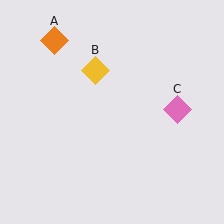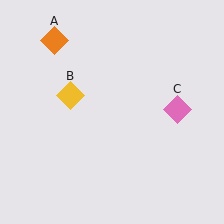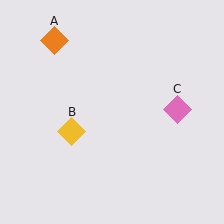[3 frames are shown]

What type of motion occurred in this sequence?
The yellow diamond (object B) rotated counterclockwise around the center of the scene.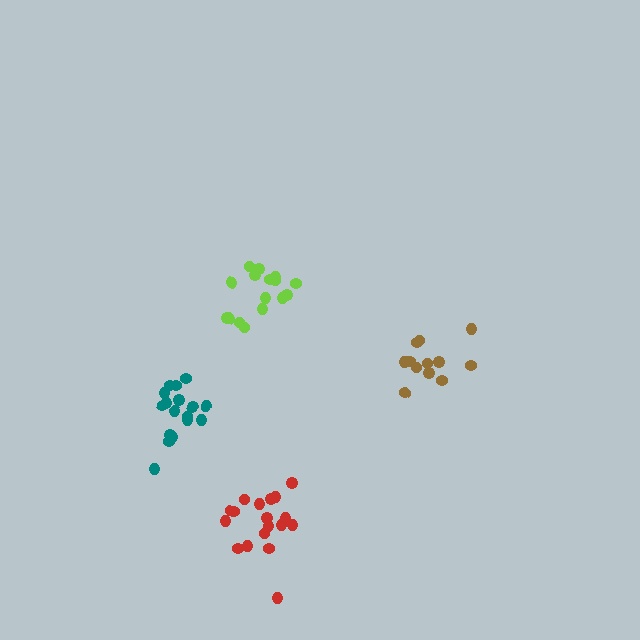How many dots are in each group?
Group 1: 16 dots, Group 2: 12 dots, Group 3: 17 dots, Group 4: 18 dots (63 total).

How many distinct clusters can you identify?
There are 4 distinct clusters.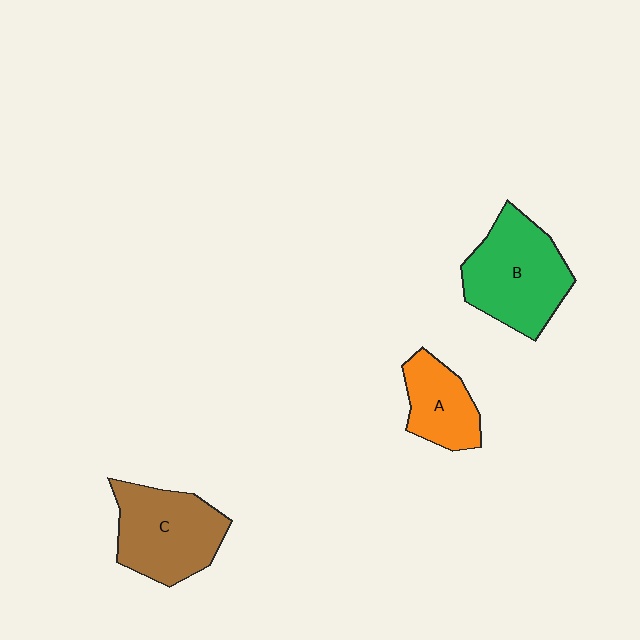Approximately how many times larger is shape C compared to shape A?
Approximately 1.6 times.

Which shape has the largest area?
Shape B (green).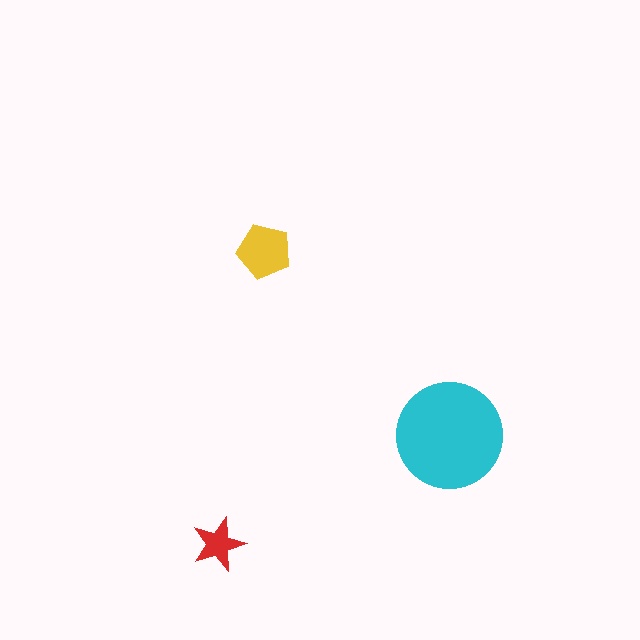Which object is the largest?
The cyan circle.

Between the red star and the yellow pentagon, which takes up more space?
The yellow pentagon.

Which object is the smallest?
The red star.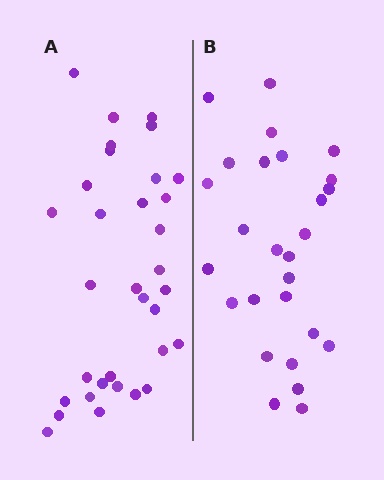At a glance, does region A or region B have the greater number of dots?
Region A (the left region) has more dots.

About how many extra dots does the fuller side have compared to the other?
Region A has about 6 more dots than region B.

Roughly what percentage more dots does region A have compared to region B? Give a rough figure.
About 20% more.